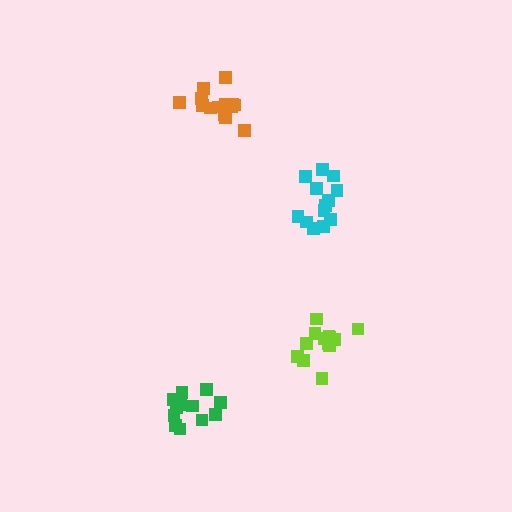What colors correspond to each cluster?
The clusters are colored: lime, cyan, orange, green.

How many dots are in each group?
Group 1: 14 dots, Group 2: 13 dots, Group 3: 14 dots, Group 4: 13 dots (54 total).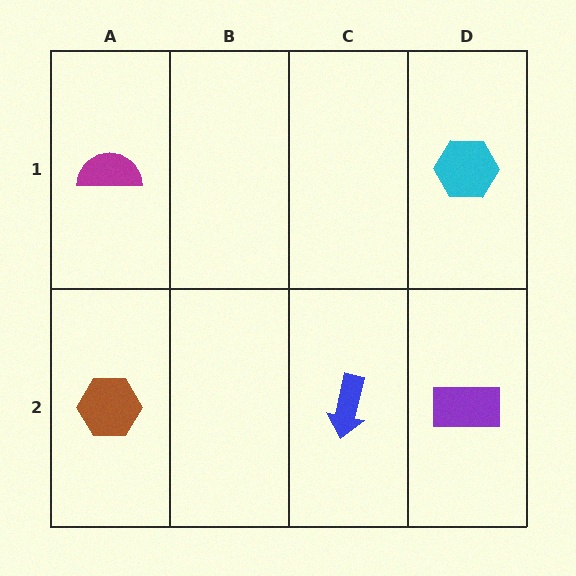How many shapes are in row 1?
2 shapes.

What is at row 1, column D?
A cyan hexagon.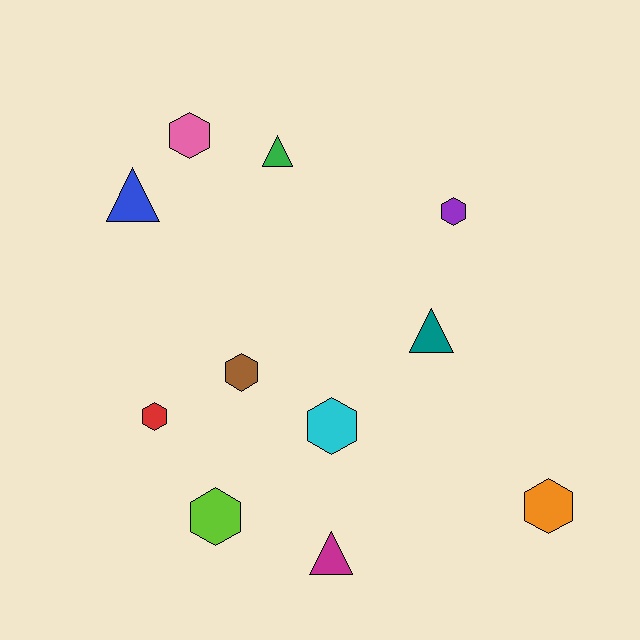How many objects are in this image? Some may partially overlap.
There are 11 objects.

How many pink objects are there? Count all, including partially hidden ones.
There is 1 pink object.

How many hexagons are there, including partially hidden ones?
There are 7 hexagons.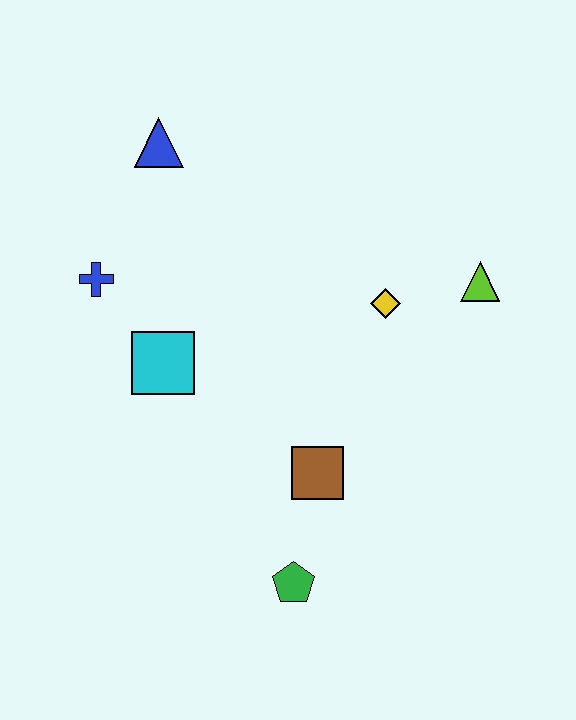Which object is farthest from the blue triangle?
The green pentagon is farthest from the blue triangle.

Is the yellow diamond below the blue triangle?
Yes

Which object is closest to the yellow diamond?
The lime triangle is closest to the yellow diamond.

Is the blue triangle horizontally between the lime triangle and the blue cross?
Yes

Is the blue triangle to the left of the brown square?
Yes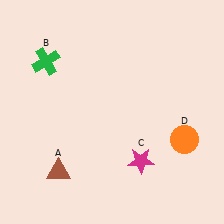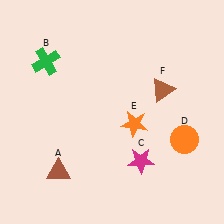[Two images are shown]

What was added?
An orange star (E), a brown triangle (F) were added in Image 2.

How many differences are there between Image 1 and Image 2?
There are 2 differences between the two images.